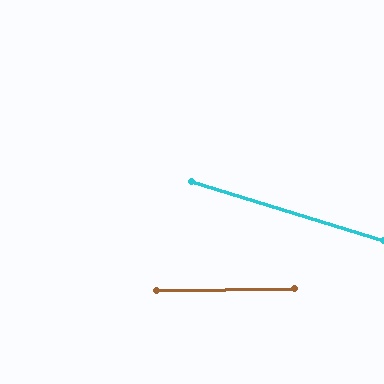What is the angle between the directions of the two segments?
Approximately 18 degrees.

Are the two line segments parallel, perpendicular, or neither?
Neither parallel nor perpendicular — they differ by about 18°.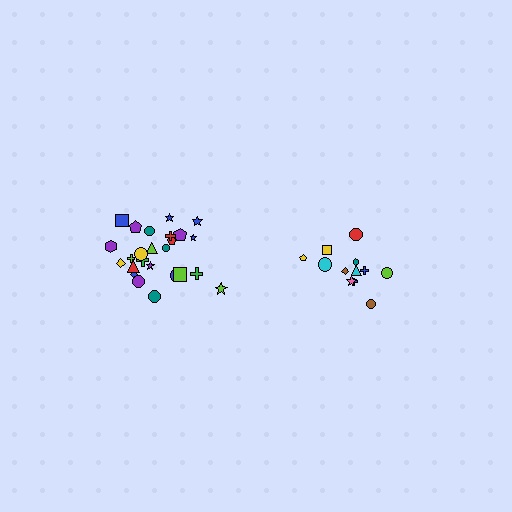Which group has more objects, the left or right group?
The left group.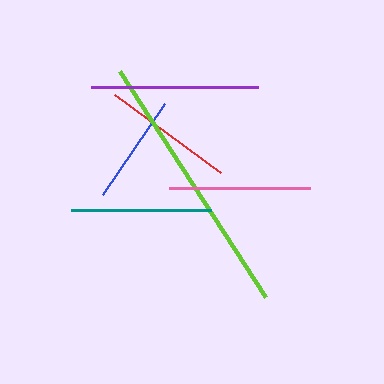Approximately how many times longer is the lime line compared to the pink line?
The lime line is approximately 1.9 times the length of the pink line.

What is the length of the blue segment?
The blue segment is approximately 110 pixels long.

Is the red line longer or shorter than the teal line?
The teal line is longer than the red line.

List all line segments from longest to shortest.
From longest to shortest: lime, purple, pink, teal, red, blue.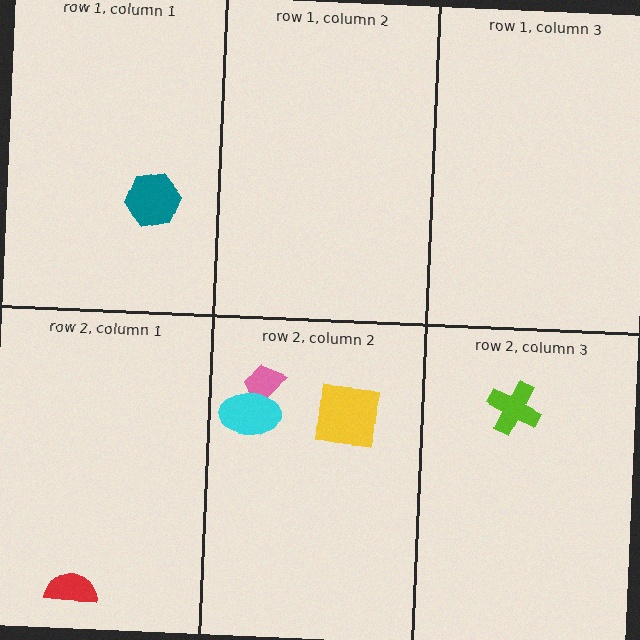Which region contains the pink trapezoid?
The row 2, column 2 region.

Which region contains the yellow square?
The row 2, column 2 region.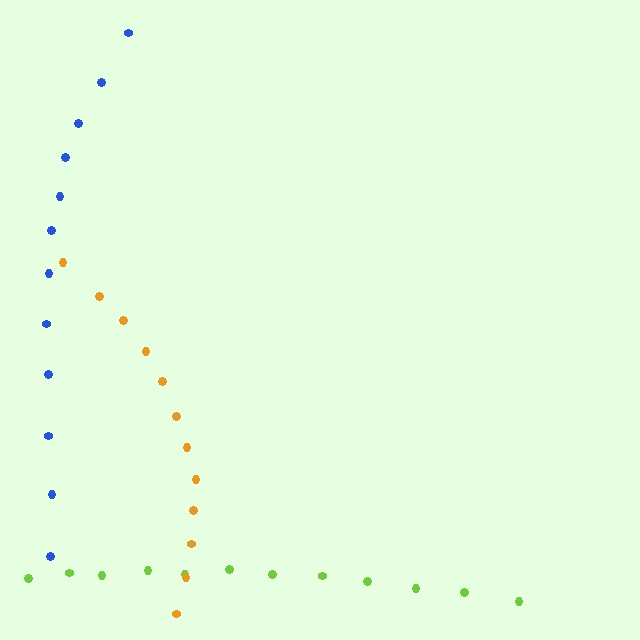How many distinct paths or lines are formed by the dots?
There are 3 distinct paths.